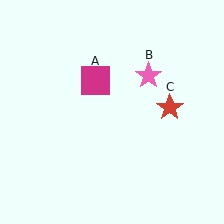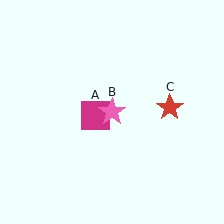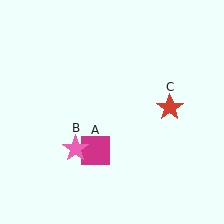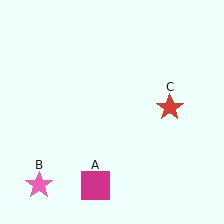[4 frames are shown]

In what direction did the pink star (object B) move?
The pink star (object B) moved down and to the left.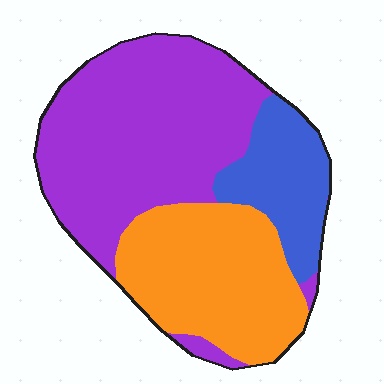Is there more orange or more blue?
Orange.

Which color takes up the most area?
Purple, at roughly 50%.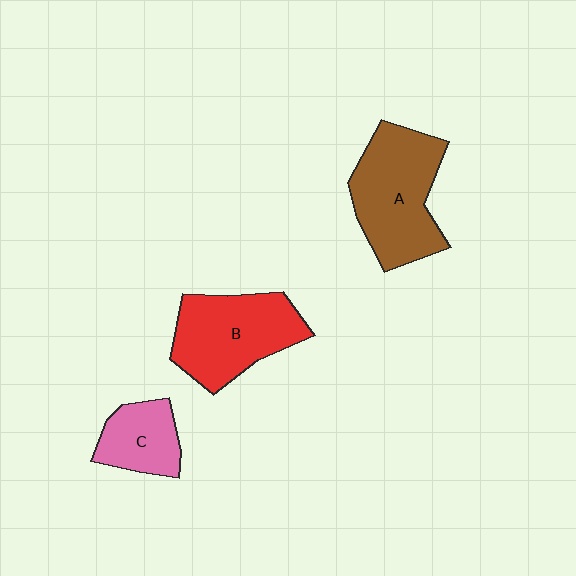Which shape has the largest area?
Shape A (brown).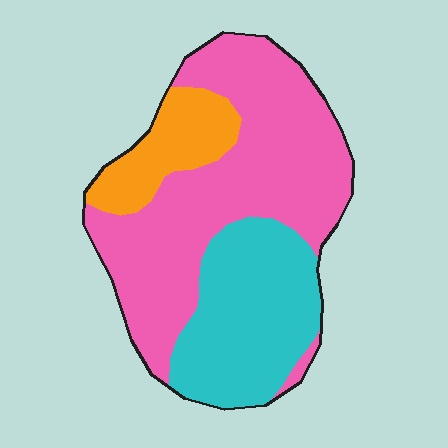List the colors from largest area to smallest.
From largest to smallest: pink, cyan, orange.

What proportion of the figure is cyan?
Cyan takes up about one third (1/3) of the figure.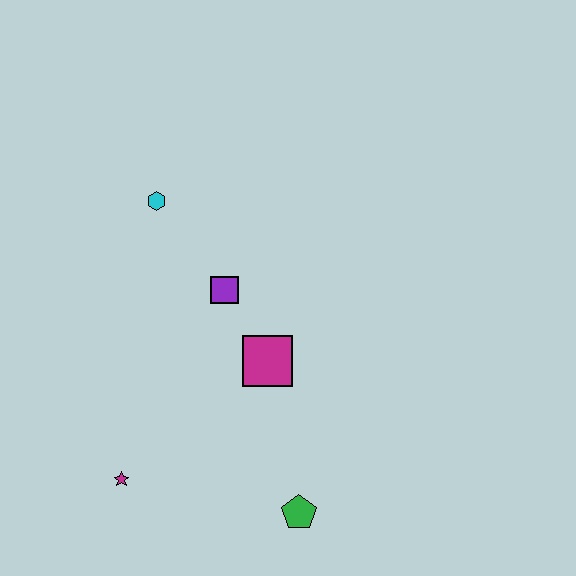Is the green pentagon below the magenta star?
Yes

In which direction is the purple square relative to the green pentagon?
The purple square is above the green pentagon.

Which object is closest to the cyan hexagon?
The purple square is closest to the cyan hexagon.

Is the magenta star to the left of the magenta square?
Yes